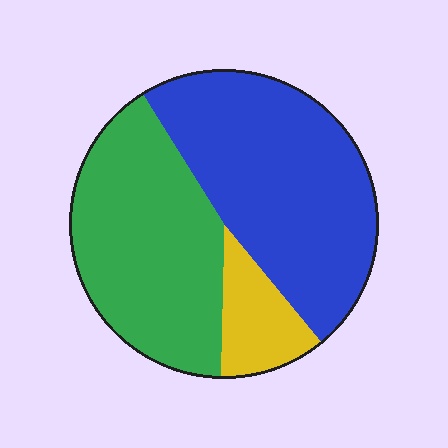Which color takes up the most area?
Blue, at roughly 50%.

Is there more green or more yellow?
Green.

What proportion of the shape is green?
Green covers 41% of the shape.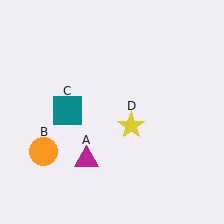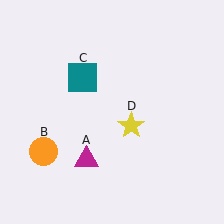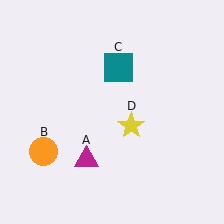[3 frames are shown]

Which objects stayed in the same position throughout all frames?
Magenta triangle (object A) and orange circle (object B) and yellow star (object D) remained stationary.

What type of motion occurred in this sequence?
The teal square (object C) rotated clockwise around the center of the scene.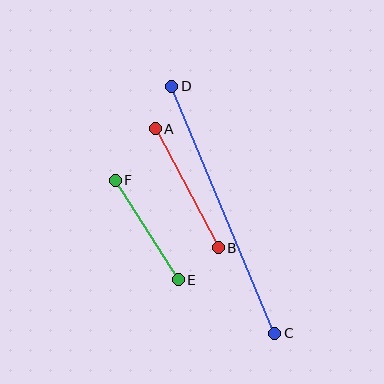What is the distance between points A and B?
The distance is approximately 135 pixels.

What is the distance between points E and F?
The distance is approximately 118 pixels.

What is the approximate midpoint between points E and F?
The midpoint is at approximately (147, 230) pixels.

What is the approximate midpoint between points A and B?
The midpoint is at approximately (187, 188) pixels.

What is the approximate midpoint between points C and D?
The midpoint is at approximately (223, 210) pixels.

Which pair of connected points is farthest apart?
Points C and D are farthest apart.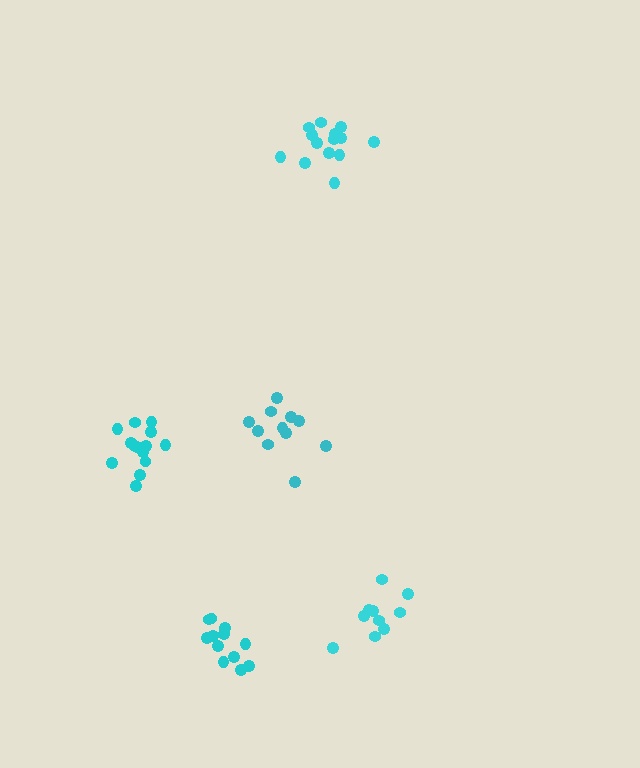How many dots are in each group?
Group 1: 12 dots, Group 2: 11 dots, Group 3: 10 dots, Group 4: 14 dots, Group 5: 14 dots (61 total).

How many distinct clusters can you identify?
There are 5 distinct clusters.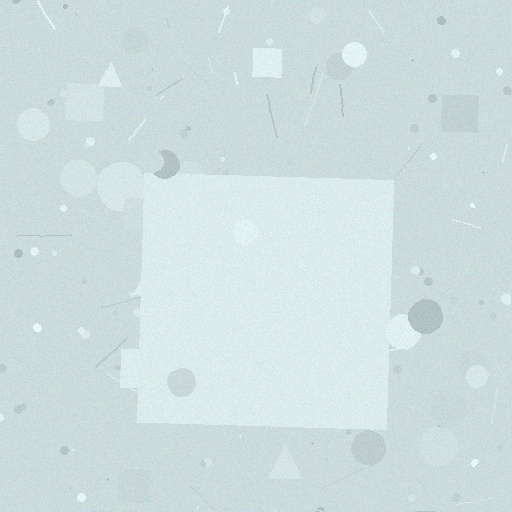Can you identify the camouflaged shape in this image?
The camouflaged shape is a square.